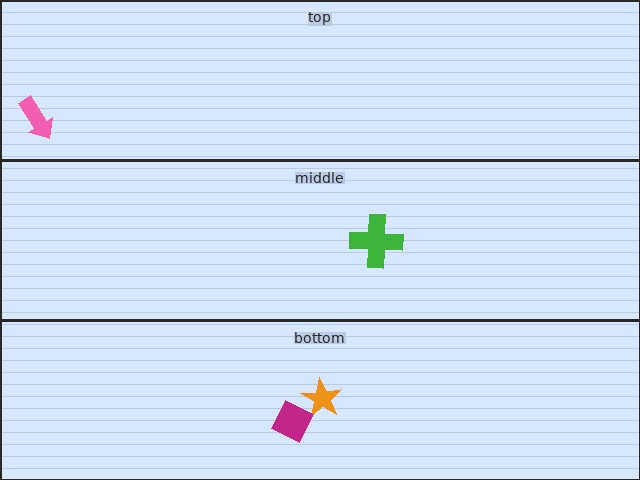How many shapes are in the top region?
1.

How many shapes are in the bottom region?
2.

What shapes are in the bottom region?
The orange star, the magenta diamond.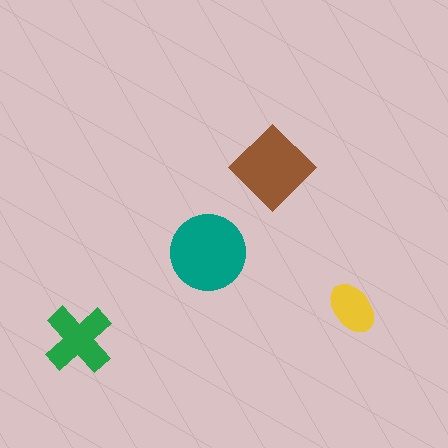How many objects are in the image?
There are 4 objects in the image.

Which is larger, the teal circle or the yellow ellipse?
The teal circle.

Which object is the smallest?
The yellow ellipse.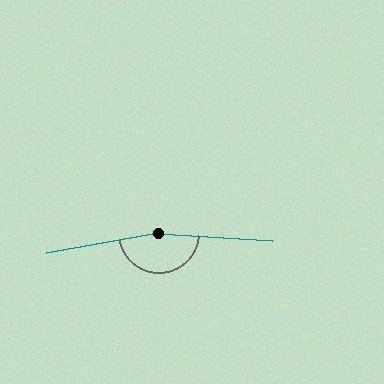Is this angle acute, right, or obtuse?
It is obtuse.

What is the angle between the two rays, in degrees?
Approximately 166 degrees.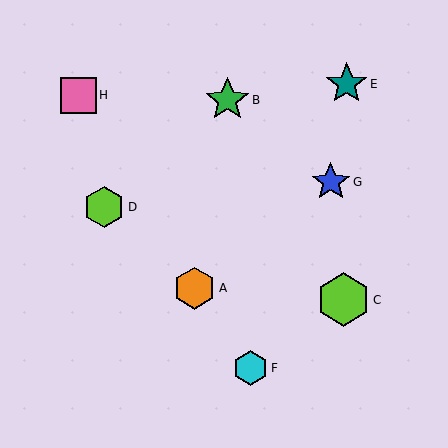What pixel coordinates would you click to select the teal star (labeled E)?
Click at (347, 84) to select the teal star E.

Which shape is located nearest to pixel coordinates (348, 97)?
The teal star (labeled E) at (347, 84) is nearest to that location.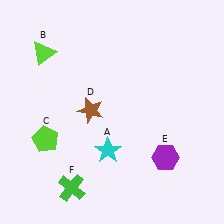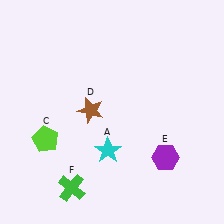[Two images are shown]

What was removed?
The lime triangle (B) was removed in Image 2.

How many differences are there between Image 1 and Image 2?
There is 1 difference between the two images.